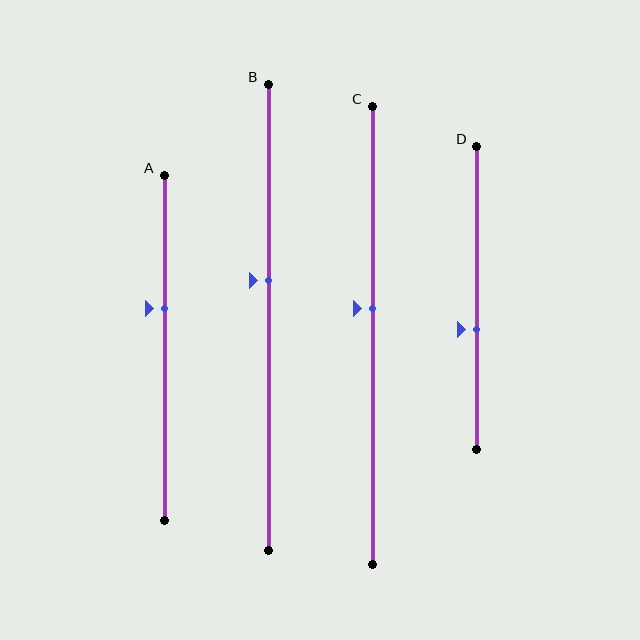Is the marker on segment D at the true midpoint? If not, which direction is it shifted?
No, the marker on segment D is shifted downward by about 10% of the segment length.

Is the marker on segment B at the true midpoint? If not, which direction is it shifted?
No, the marker on segment B is shifted upward by about 8% of the segment length.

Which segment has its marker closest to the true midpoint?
Segment C has its marker closest to the true midpoint.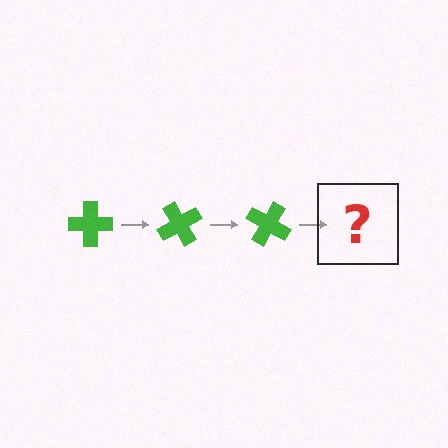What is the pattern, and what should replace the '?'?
The pattern is that the cross rotates 60 degrees each step. The '?' should be a green cross rotated 180 degrees.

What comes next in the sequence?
The next element should be a green cross rotated 180 degrees.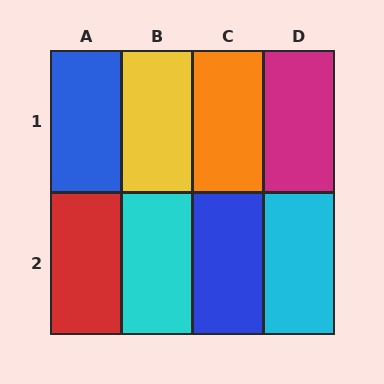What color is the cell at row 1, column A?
Blue.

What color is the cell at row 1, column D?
Magenta.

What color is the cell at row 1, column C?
Orange.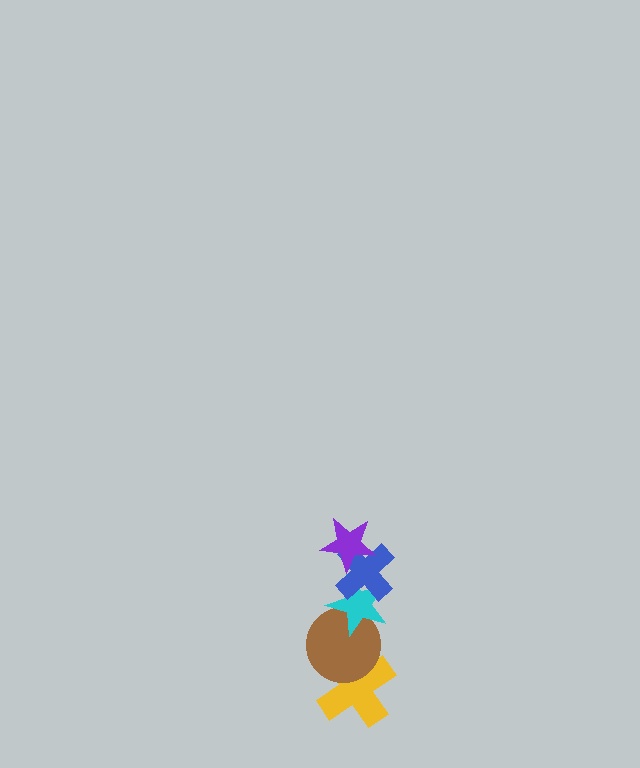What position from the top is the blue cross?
The blue cross is 2nd from the top.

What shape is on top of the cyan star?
The blue cross is on top of the cyan star.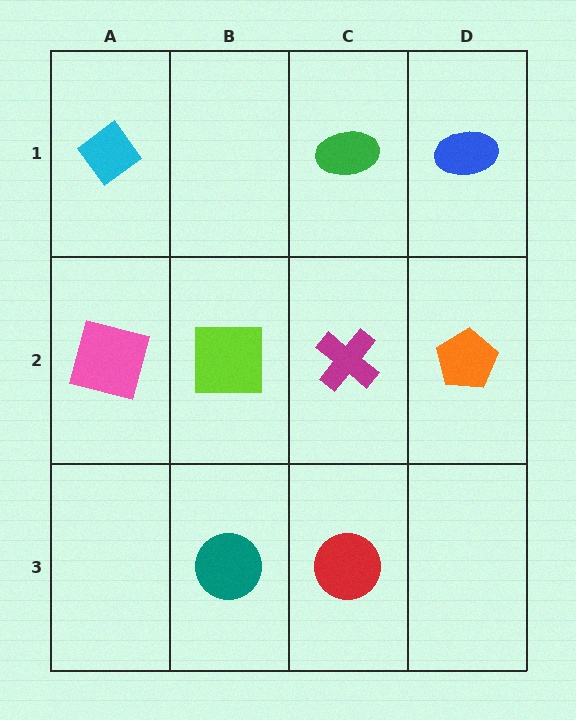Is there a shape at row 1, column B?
No, that cell is empty.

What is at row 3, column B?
A teal circle.